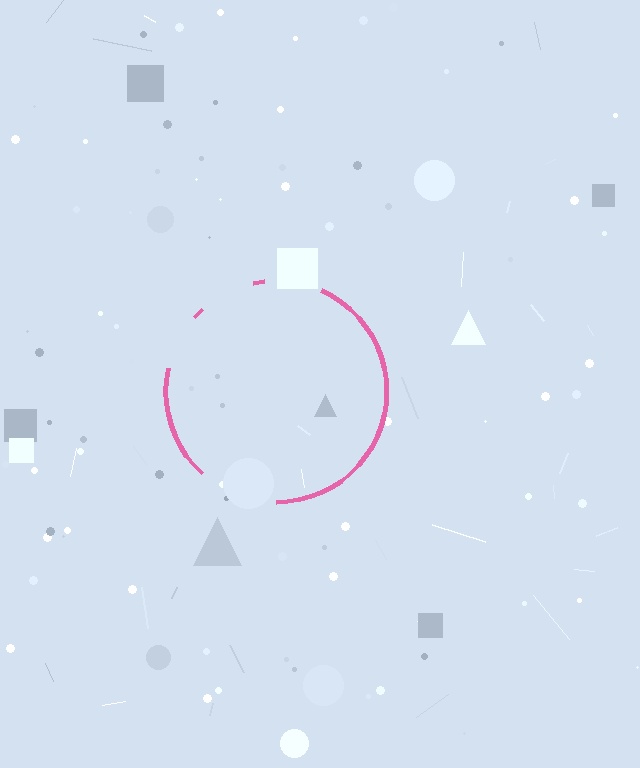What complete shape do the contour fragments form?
The contour fragments form a circle.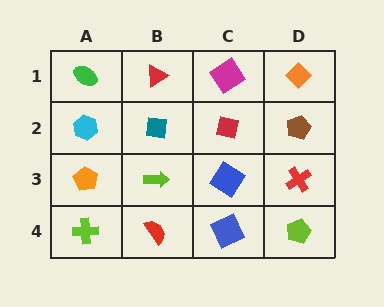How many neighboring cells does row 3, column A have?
3.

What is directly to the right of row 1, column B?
A magenta diamond.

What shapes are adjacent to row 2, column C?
A magenta diamond (row 1, column C), a blue diamond (row 3, column C), a teal square (row 2, column B), a brown pentagon (row 2, column D).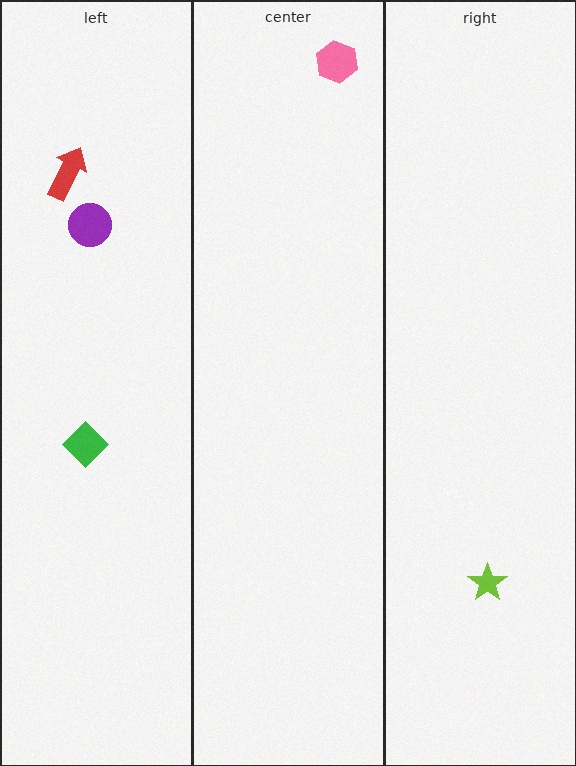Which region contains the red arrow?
The left region.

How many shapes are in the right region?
1.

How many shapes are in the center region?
1.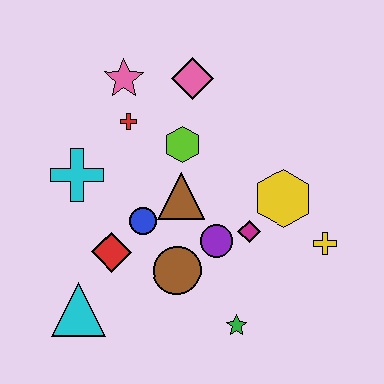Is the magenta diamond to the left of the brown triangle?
No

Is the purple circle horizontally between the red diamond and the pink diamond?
No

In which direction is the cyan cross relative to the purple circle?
The cyan cross is to the left of the purple circle.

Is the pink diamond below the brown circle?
No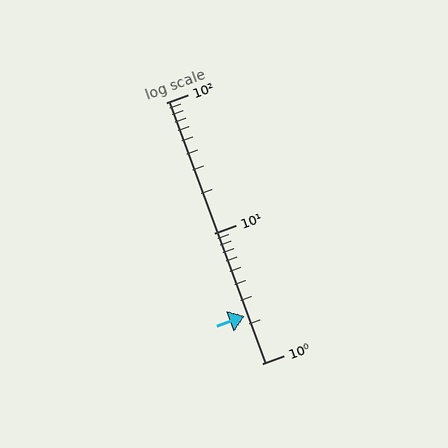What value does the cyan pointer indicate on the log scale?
The pointer indicates approximately 2.3.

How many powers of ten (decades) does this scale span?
The scale spans 2 decades, from 1 to 100.